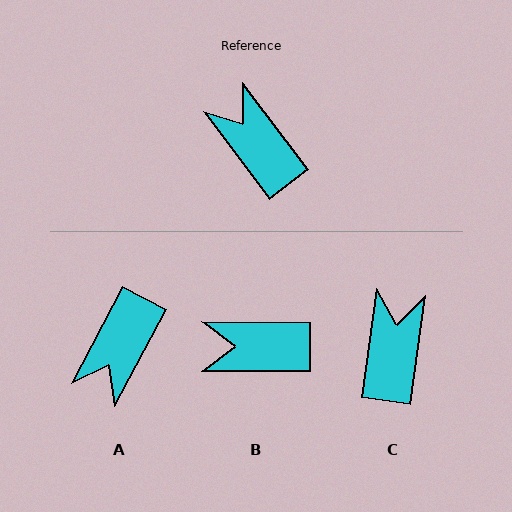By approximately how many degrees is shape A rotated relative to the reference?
Approximately 115 degrees counter-clockwise.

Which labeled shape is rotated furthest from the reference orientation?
A, about 115 degrees away.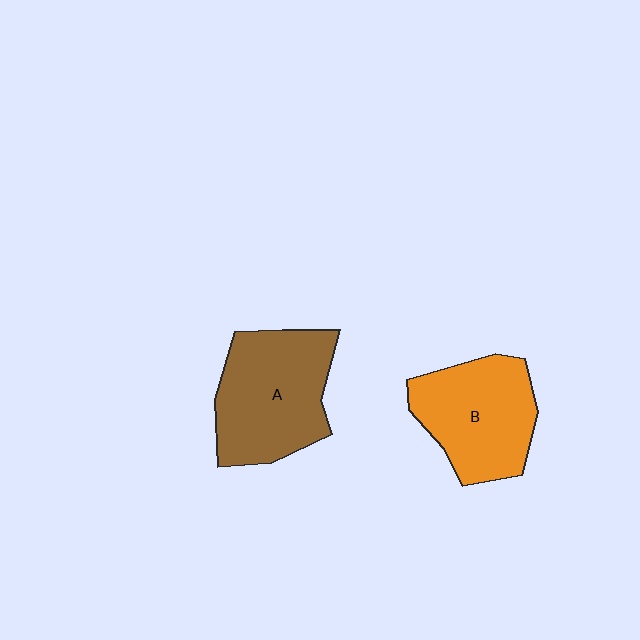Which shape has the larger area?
Shape A (brown).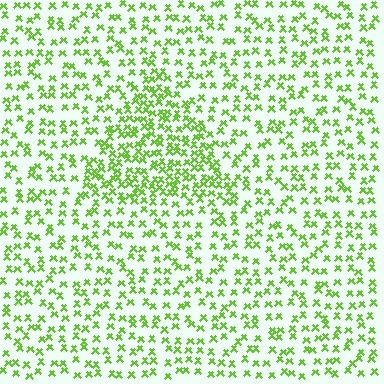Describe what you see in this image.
The image contains small lime elements arranged at two different densities. A triangle-shaped region is visible where the elements are more densely packed than the surrounding area.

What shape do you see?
I see a triangle.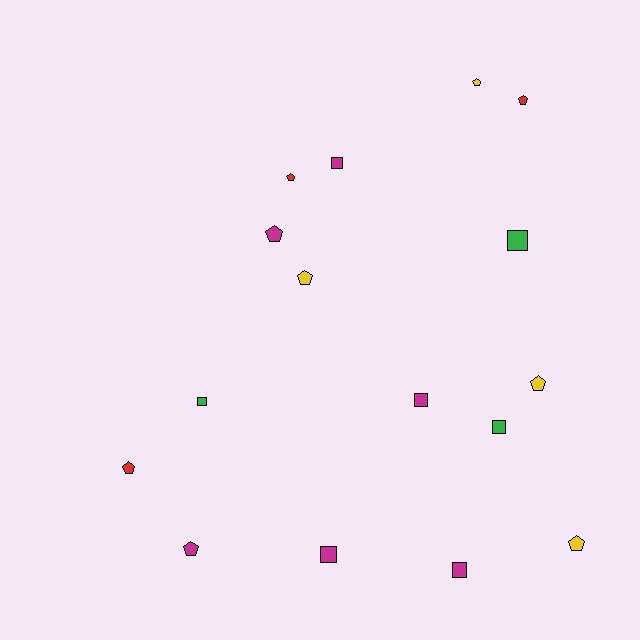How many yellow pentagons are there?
There are 4 yellow pentagons.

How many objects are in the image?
There are 16 objects.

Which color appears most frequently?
Magenta, with 6 objects.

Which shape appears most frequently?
Pentagon, with 9 objects.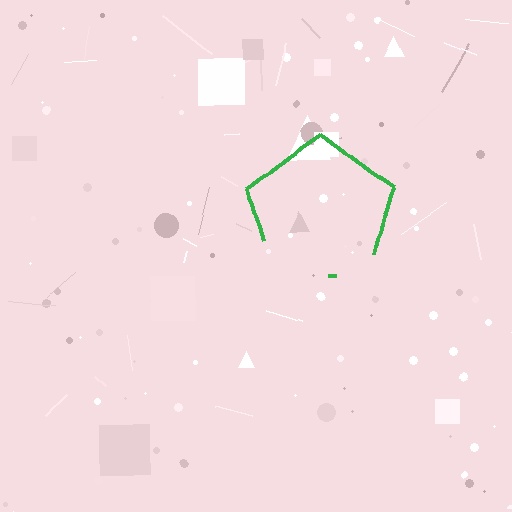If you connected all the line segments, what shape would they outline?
They would outline a pentagon.